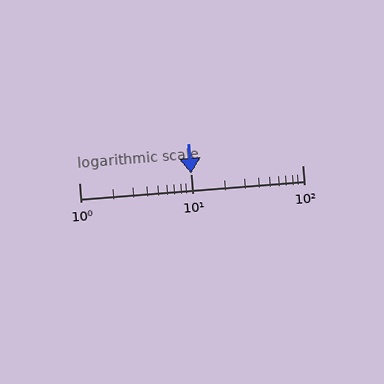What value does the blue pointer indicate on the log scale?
The pointer indicates approximately 10.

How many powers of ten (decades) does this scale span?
The scale spans 2 decades, from 1 to 100.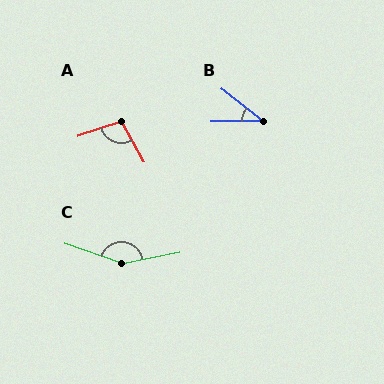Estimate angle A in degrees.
Approximately 101 degrees.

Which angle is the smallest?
B, at approximately 38 degrees.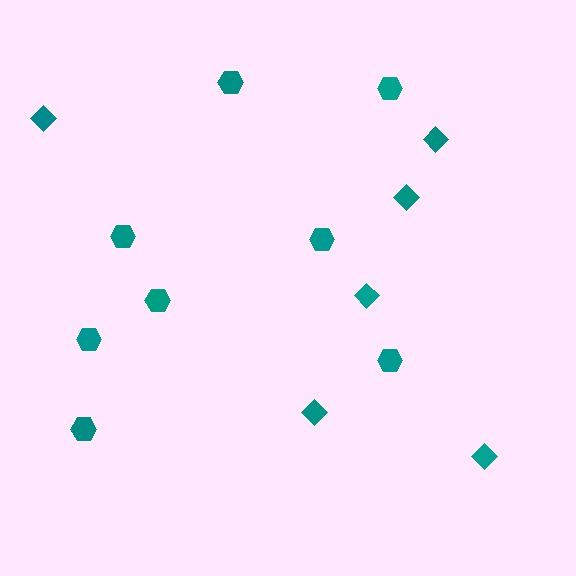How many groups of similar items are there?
There are 2 groups: one group of hexagons (8) and one group of diamonds (6).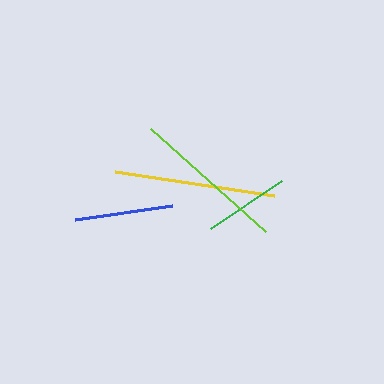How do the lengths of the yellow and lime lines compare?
The yellow and lime lines are approximately the same length.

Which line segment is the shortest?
The green line is the shortest at approximately 86 pixels.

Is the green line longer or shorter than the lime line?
The lime line is longer than the green line.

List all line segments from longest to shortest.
From longest to shortest: yellow, lime, blue, green.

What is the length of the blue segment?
The blue segment is approximately 98 pixels long.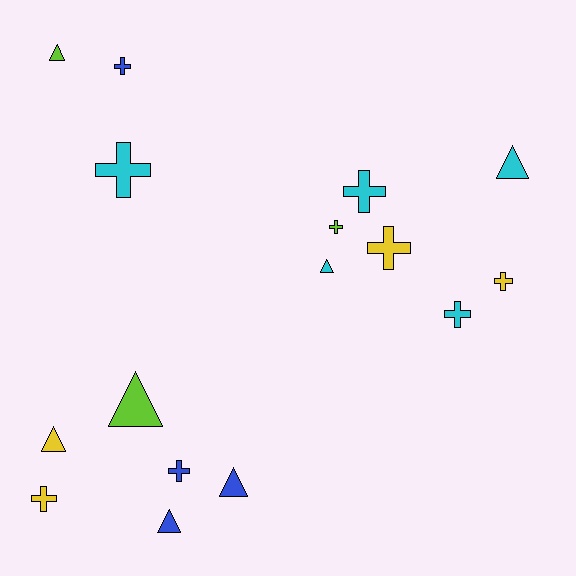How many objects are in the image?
There are 16 objects.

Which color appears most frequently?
Cyan, with 5 objects.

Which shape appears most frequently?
Cross, with 9 objects.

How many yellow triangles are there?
There is 1 yellow triangle.